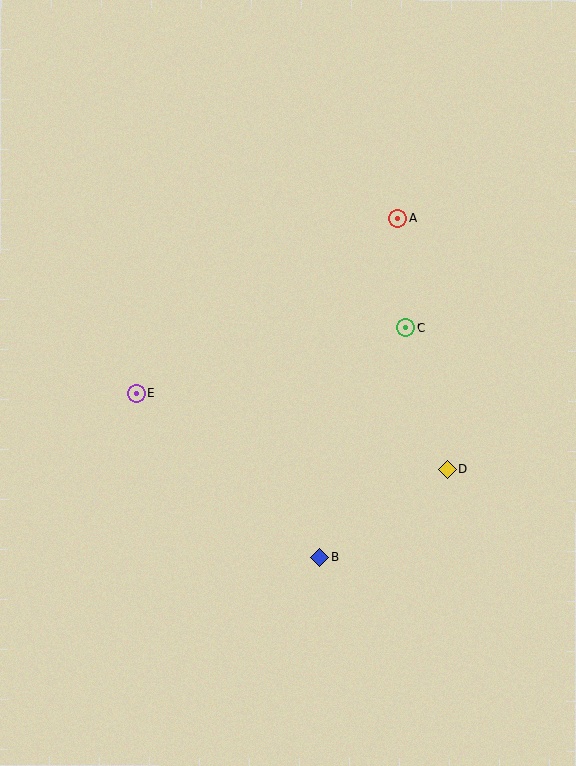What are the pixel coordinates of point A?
Point A is at (397, 219).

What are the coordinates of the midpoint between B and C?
The midpoint between B and C is at (363, 442).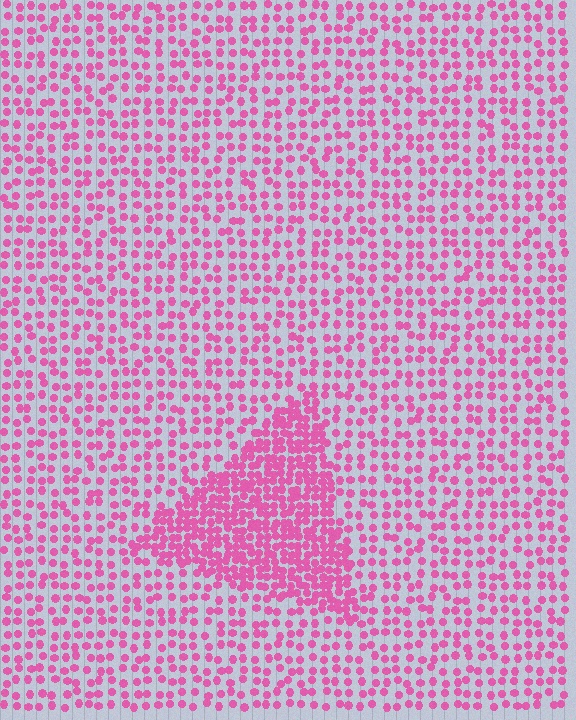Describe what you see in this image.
The image contains small pink elements arranged at two different densities. A triangle-shaped region is visible where the elements are more densely packed than the surrounding area.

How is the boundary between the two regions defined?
The boundary is defined by a change in element density (approximately 2.2x ratio). All elements are the same color, size, and shape.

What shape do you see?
I see a triangle.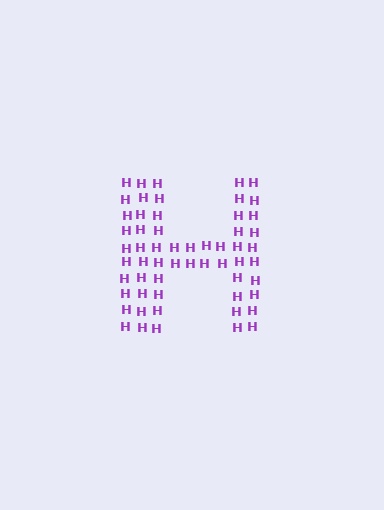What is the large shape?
The large shape is the letter H.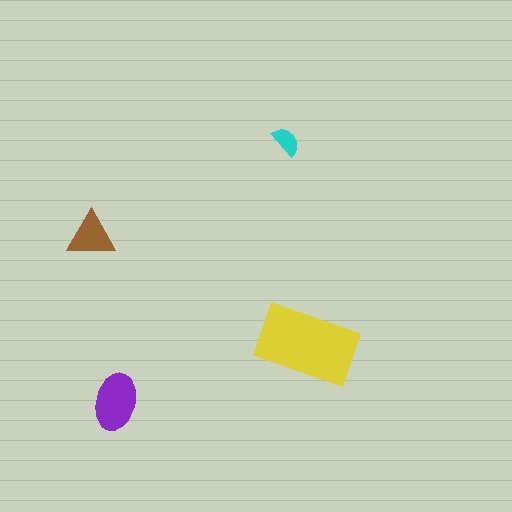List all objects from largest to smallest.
The yellow rectangle, the purple ellipse, the brown triangle, the cyan semicircle.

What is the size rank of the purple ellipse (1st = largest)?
2nd.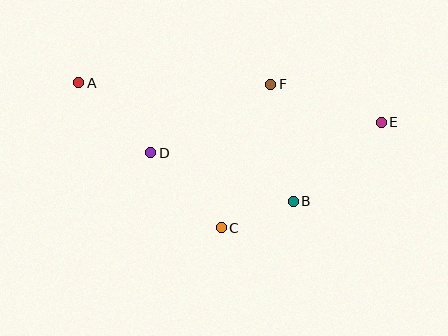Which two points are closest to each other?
Points B and C are closest to each other.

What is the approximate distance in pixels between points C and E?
The distance between C and E is approximately 192 pixels.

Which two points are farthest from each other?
Points A and E are farthest from each other.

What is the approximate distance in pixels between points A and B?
The distance between A and B is approximately 245 pixels.